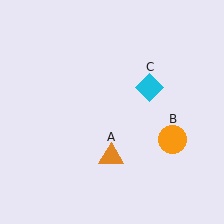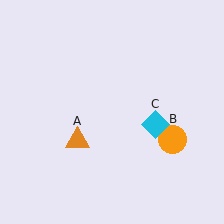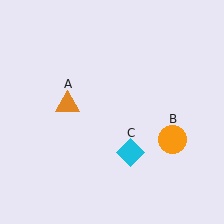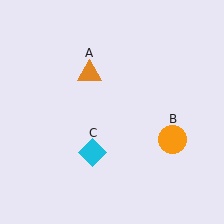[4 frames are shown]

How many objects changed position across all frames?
2 objects changed position: orange triangle (object A), cyan diamond (object C).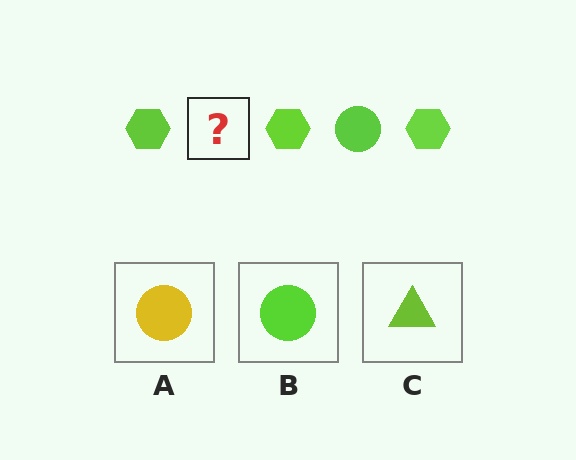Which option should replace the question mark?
Option B.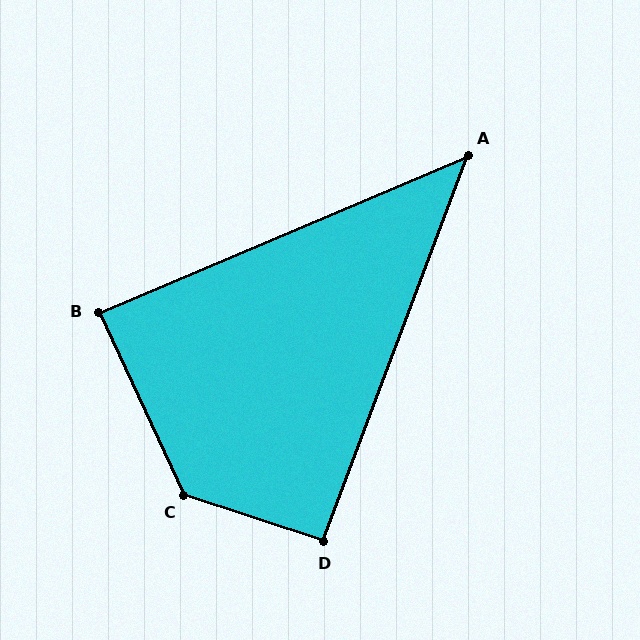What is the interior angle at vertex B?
Approximately 88 degrees (approximately right).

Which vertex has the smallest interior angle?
A, at approximately 46 degrees.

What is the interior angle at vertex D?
Approximately 92 degrees (approximately right).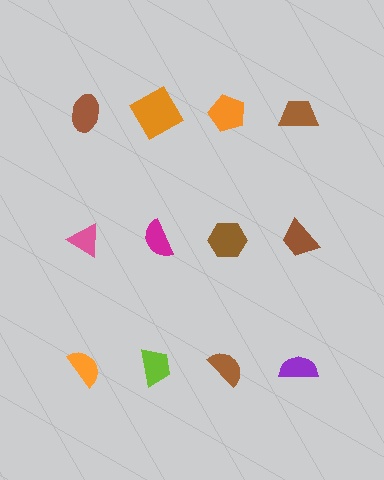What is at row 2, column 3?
A brown hexagon.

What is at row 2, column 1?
A pink triangle.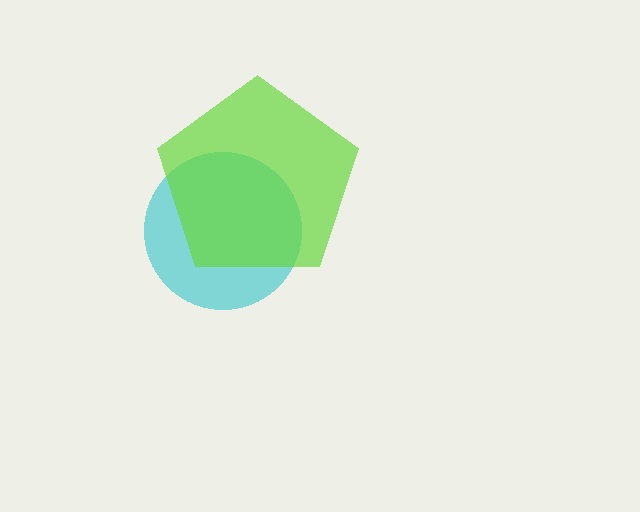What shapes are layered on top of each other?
The layered shapes are: a cyan circle, a lime pentagon.